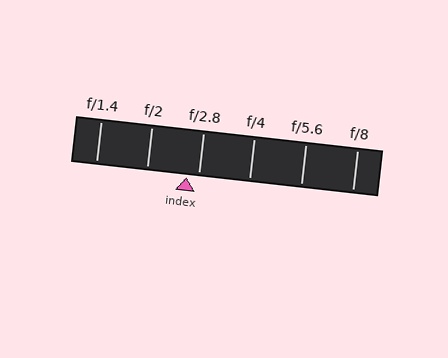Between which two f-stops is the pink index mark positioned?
The index mark is between f/2 and f/2.8.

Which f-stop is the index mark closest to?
The index mark is closest to f/2.8.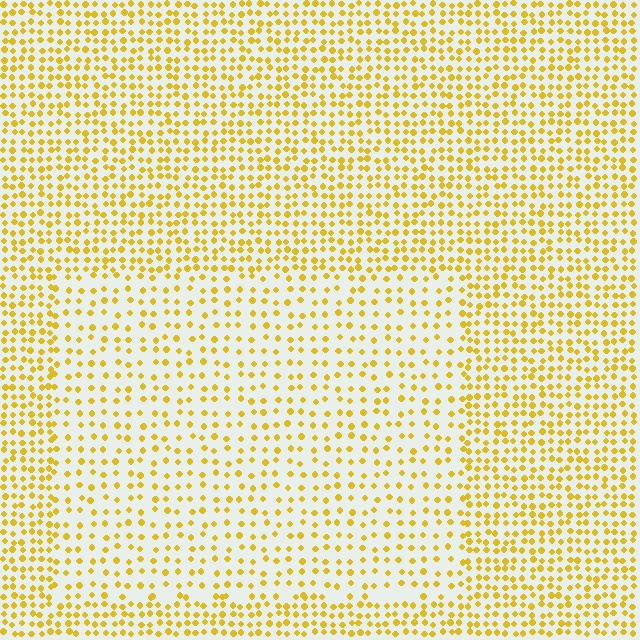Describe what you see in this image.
The image contains small yellow elements arranged at two different densities. A rectangle-shaped region is visible where the elements are less densely packed than the surrounding area.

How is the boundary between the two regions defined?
The boundary is defined by a change in element density (approximately 1.8x ratio). All elements are the same color, size, and shape.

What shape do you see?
I see a rectangle.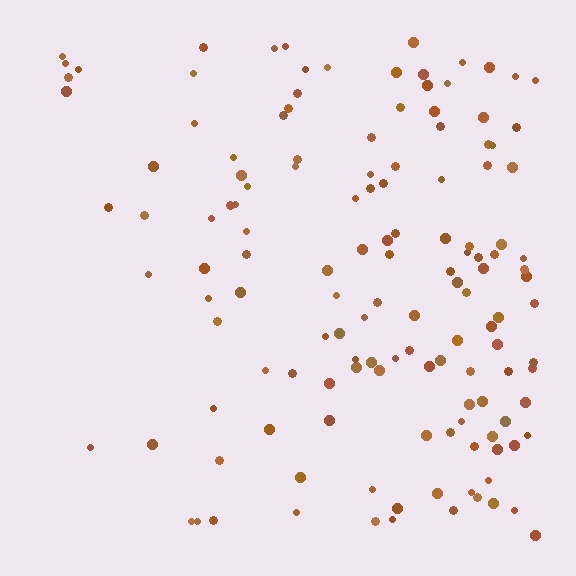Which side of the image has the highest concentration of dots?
The right.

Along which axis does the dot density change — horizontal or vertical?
Horizontal.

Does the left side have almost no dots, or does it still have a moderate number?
Still a moderate number, just noticeably fewer than the right.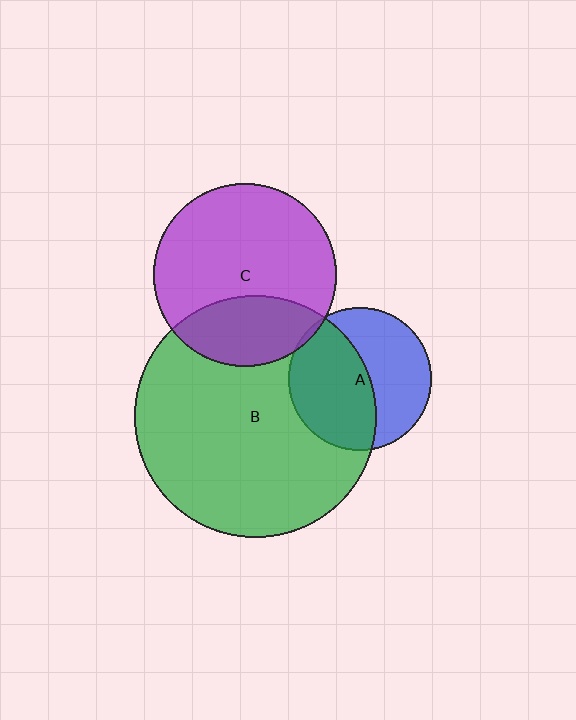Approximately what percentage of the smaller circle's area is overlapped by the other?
Approximately 30%.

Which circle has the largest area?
Circle B (green).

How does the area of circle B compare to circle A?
Approximately 2.9 times.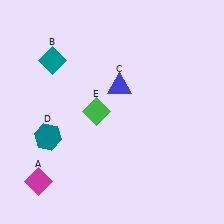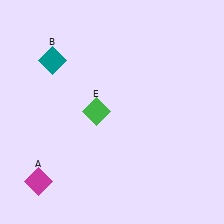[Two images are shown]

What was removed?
The teal hexagon (D), the blue triangle (C) were removed in Image 2.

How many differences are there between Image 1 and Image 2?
There are 2 differences between the two images.